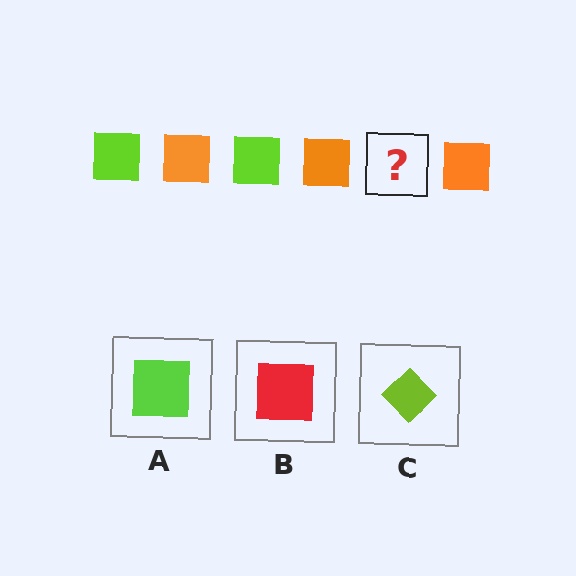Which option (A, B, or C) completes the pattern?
A.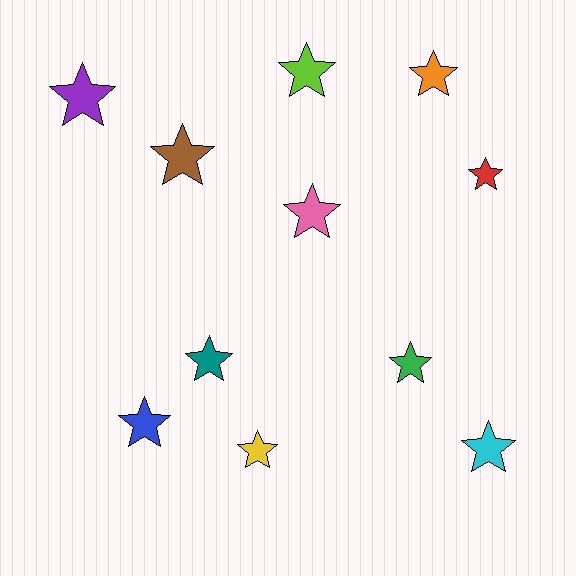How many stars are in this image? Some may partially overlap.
There are 11 stars.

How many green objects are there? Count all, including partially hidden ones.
There is 1 green object.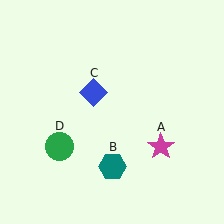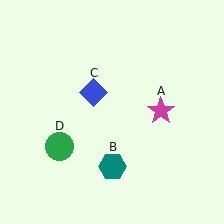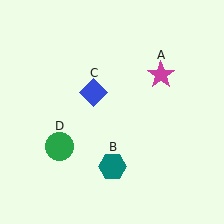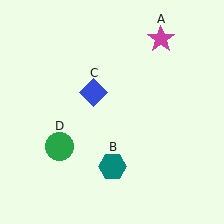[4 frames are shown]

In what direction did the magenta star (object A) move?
The magenta star (object A) moved up.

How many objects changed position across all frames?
1 object changed position: magenta star (object A).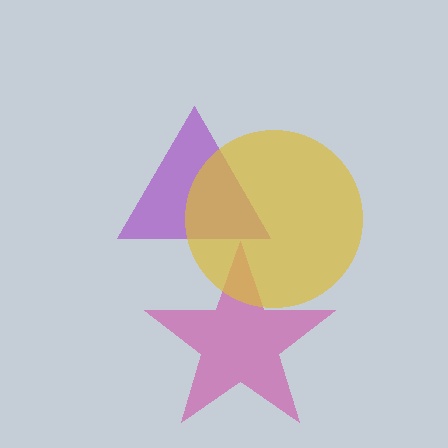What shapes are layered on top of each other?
The layered shapes are: a purple triangle, a magenta star, a yellow circle.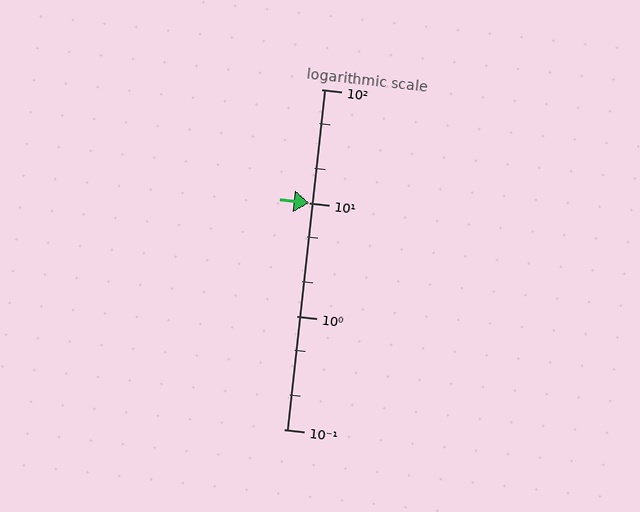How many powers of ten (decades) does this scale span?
The scale spans 3 decades, from 0.1 to 100.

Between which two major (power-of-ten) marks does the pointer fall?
The pointer is between 10 and 100.